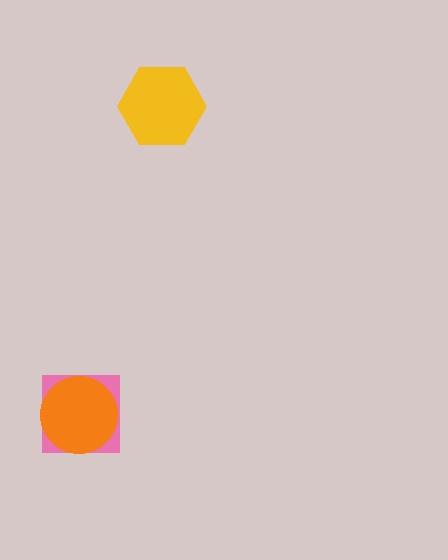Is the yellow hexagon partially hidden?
No, no other shape covers it.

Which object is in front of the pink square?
The orange circle is in front of the pink square.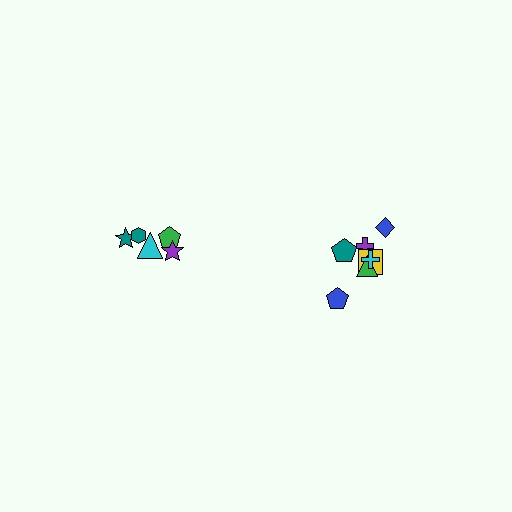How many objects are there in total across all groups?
There are 12 objects.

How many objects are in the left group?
There are 5 objects.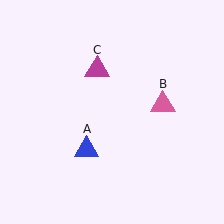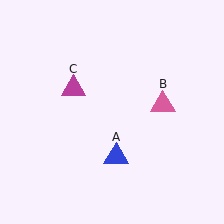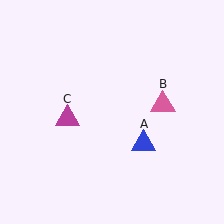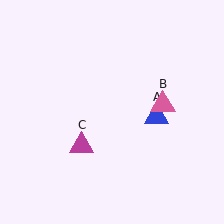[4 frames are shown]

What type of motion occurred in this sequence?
The blue triangle (object A), magenta triangle (object C) rotated counterclockwise around the center of the scene.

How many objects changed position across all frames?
2 objects changed position: blue triangle (object A), magenta triangle (object C).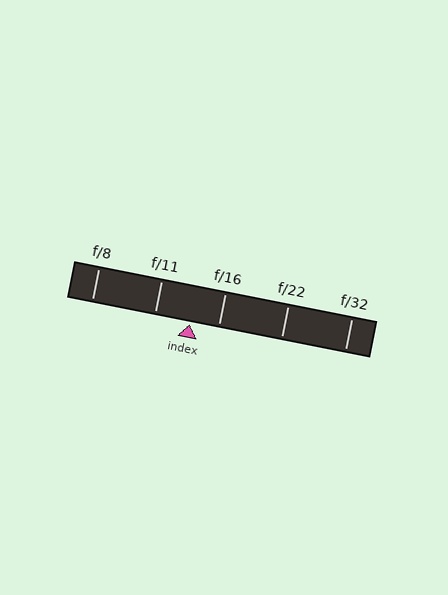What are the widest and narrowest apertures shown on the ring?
The widest aperture shown is f/8 and the narrowest is f/32.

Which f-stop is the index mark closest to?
The index mark is closest to f/16.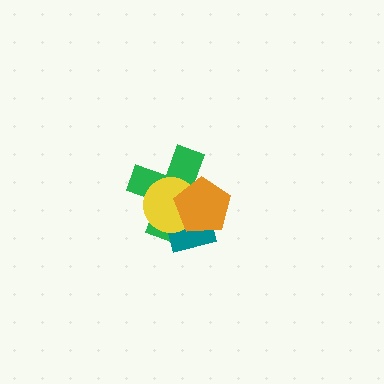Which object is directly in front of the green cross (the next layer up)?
The teal square is directly in front of the green cross.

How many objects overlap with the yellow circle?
3 objects overlap with the yellow circle.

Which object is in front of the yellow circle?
The orange pentagon is in front of the yellow circle.